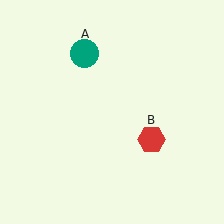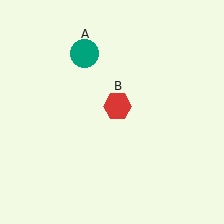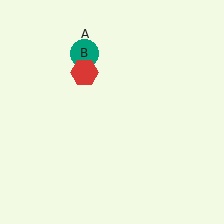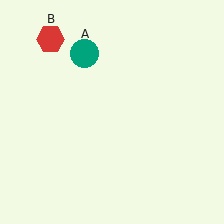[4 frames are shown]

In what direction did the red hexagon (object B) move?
The red hexagon (object B) moved up and to the left.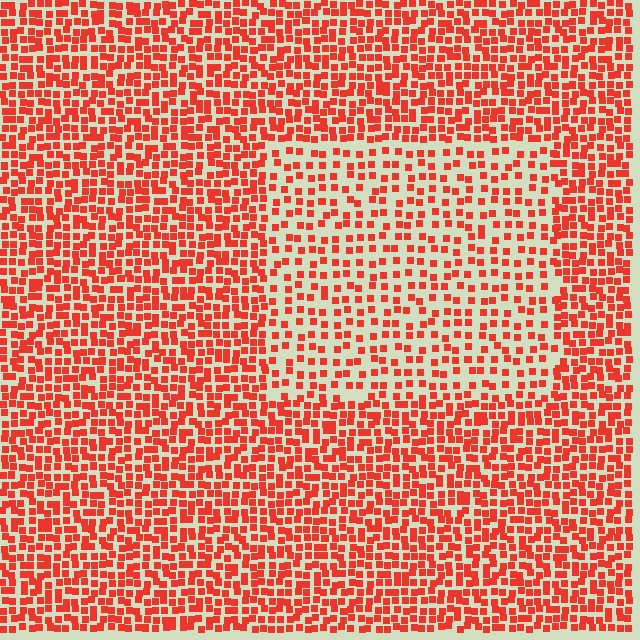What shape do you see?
I see a rectangle.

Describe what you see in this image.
The image contains small red elements arranged at two different densities. A rectangle-shaped region is visible where the elements are less densely packed than the surrounding area.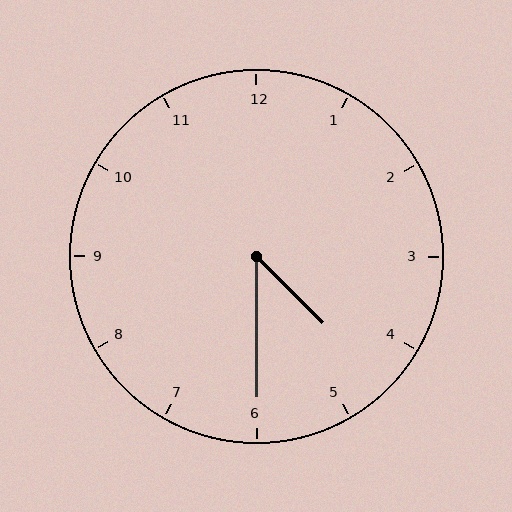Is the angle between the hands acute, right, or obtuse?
It is acute.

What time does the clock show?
4:30.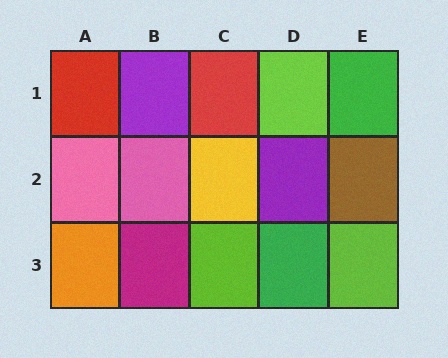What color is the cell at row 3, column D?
Green.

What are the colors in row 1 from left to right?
Red, purple, red, lime, green.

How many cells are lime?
3 cells are lime.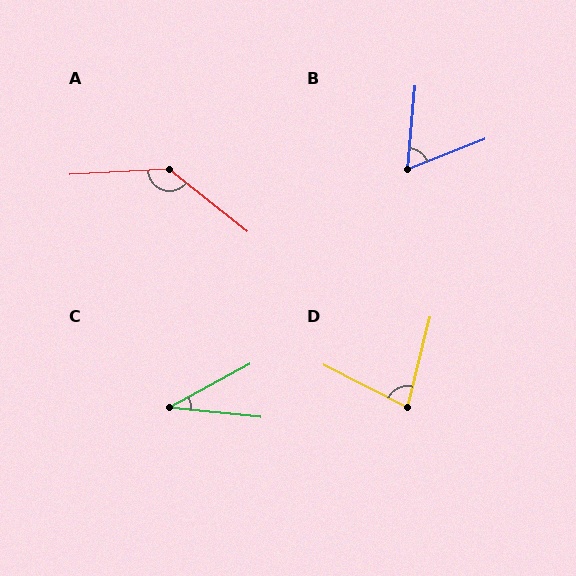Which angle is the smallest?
C, at approximately 34 degrees.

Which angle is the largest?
A, at approximately 139 degrees.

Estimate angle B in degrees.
Approximately 63 degrees.